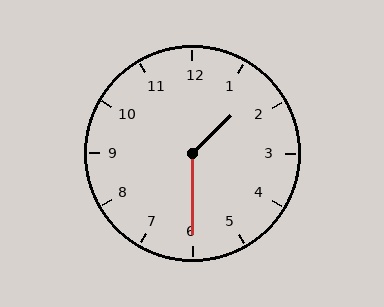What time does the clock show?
1:30.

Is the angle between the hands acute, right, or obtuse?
It is obtuse.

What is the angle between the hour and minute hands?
Approximately 135 degrees.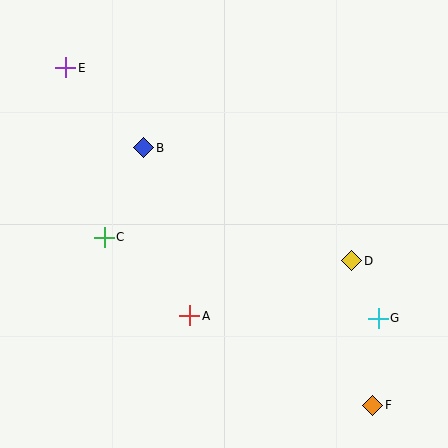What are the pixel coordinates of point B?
Point B is at (144, 148).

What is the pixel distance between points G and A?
The distance between G and A is 188 pixels.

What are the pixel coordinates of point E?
Point E is at (66, 68).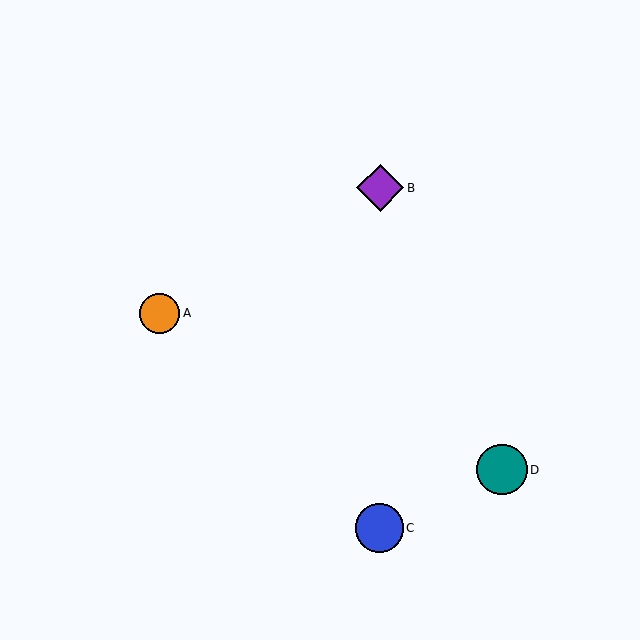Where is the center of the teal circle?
The center of the teal circle is at (502, 470).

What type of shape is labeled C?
Shape C is a blue circle.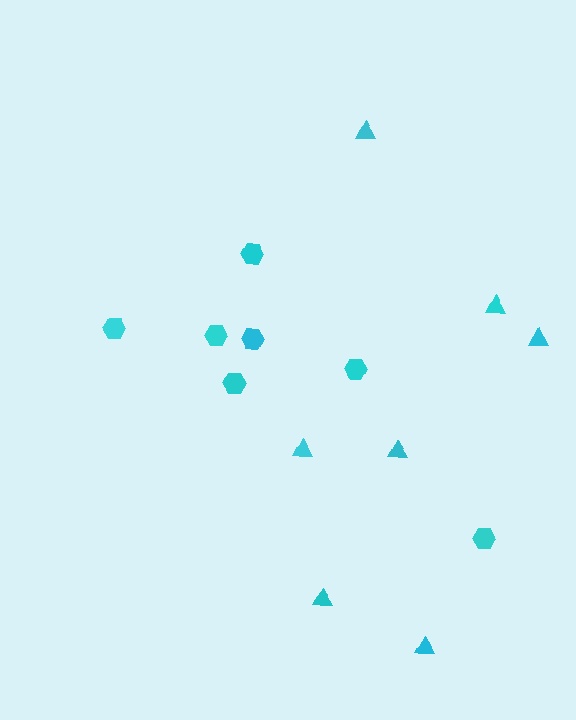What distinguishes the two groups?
There are 2 groups: one group of hexagons (7) and one group of triangles (7).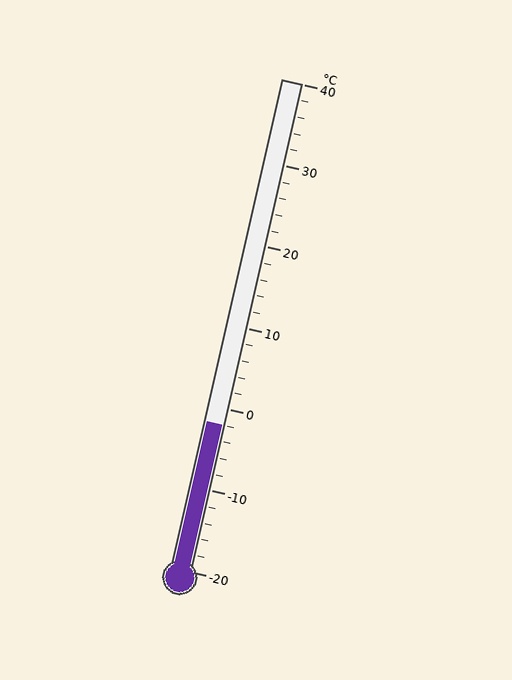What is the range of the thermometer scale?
The thermometer scale ranges from -20°C to 40°C.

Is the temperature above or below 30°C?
The temperature is below 30°C.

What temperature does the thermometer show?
The thermometer shows approximately -2°C.